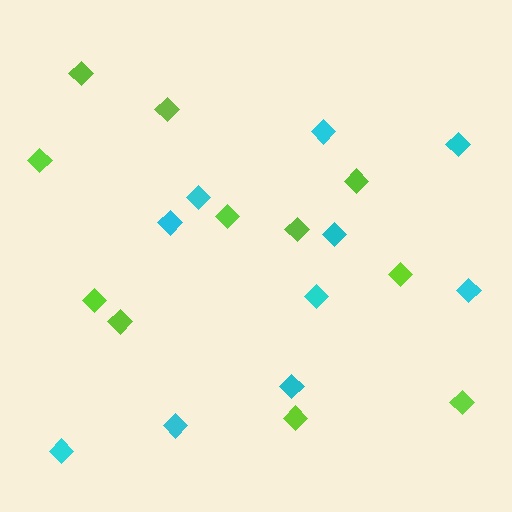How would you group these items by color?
There are 2 groups: one group of cyan diamonds (10) and one group of lime diamonds (11).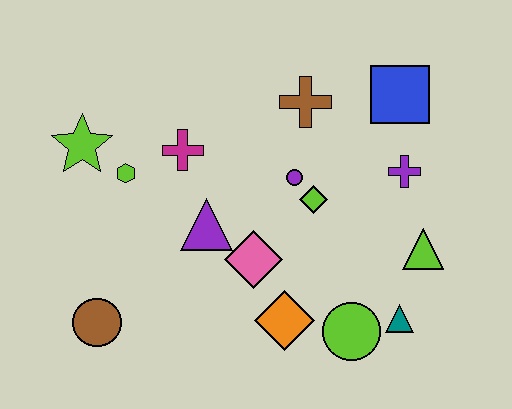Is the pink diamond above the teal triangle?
Yes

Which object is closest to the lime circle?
The teal triangle is closest to the lime circle.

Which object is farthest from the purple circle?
The brown circle is farthest from the purple circle.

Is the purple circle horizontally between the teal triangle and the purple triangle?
Yes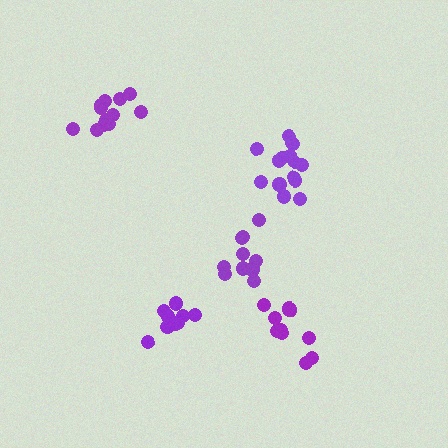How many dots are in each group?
Group 1: 14 dots, Group 2: 10 dots, Group 3: 10 dots, Group 4: 10 dots, Group 5: 12 dots (56 total).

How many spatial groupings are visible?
There are 5 spatial groupings.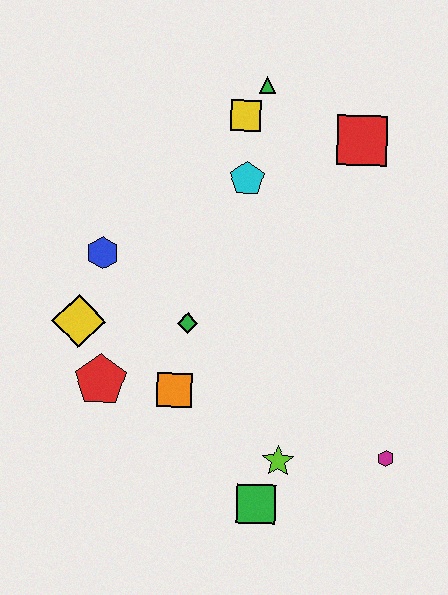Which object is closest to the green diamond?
The orange square is closest to the green diamond.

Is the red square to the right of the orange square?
Yes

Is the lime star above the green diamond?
No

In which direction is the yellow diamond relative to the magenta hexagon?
The yellow diamond is to the left of the magenta hexagon.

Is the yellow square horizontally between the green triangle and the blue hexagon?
Yes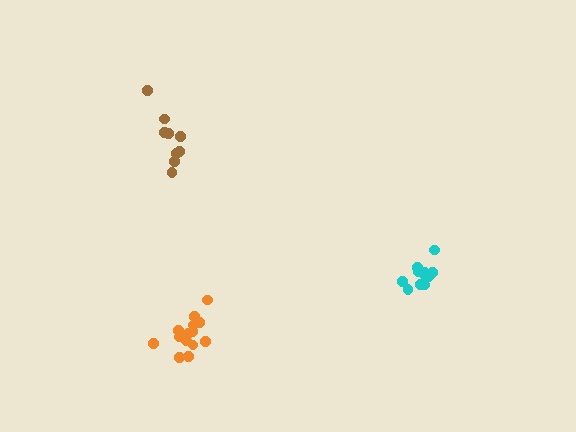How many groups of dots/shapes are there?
There are 3 groups.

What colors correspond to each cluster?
The clusters are colored: orange, cyan, brown.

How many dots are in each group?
Group 1: 14 dots, Group 2: 11 dots, Group 3: 9 dots (34 total).